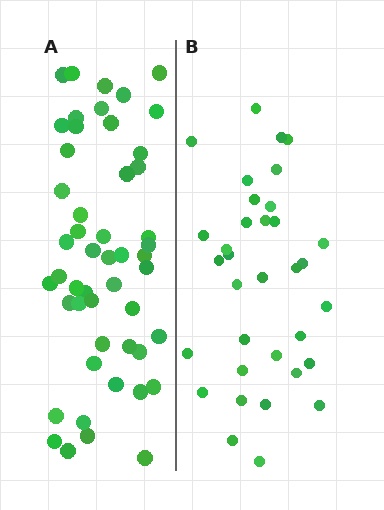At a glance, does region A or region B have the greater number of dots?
Region A (the left region) has more dots.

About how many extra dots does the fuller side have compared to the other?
Region A has approximately 15 more dots than region B.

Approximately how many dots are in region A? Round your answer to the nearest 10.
About 50 dots.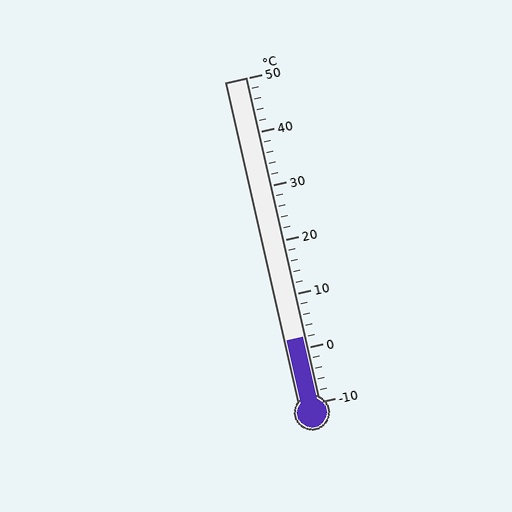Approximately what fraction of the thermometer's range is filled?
The thermometer is filled to approximately 20% of its range.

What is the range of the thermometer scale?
The thermometer scale ranges from -10°C to 50°C.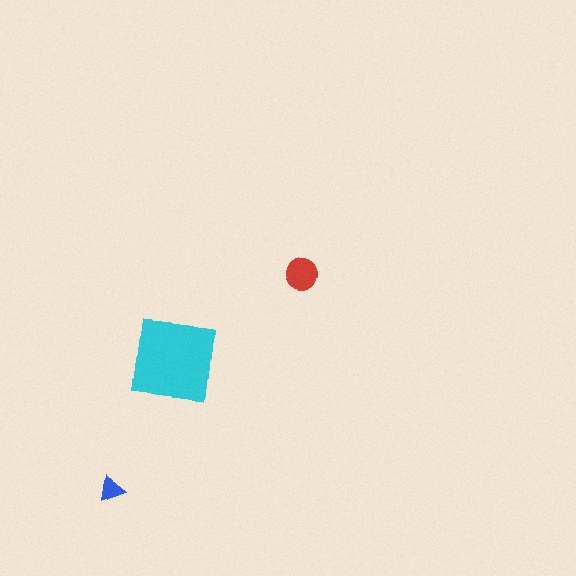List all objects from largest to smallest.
The cyan square, the red circle, the blue triangle.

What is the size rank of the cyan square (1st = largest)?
1st.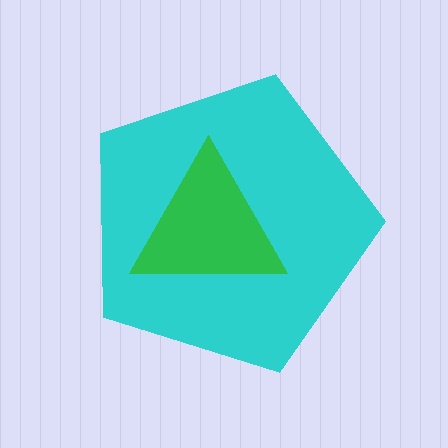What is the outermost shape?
The cyan pentagon.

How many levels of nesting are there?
2.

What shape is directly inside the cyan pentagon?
The green triangle.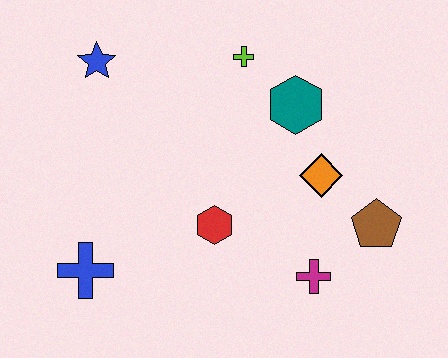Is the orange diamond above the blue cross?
Yes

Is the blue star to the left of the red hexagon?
Yes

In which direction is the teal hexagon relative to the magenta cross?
The teal hexagon is above the magenta cross.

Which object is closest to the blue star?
The lime cross is closest to the blue star.